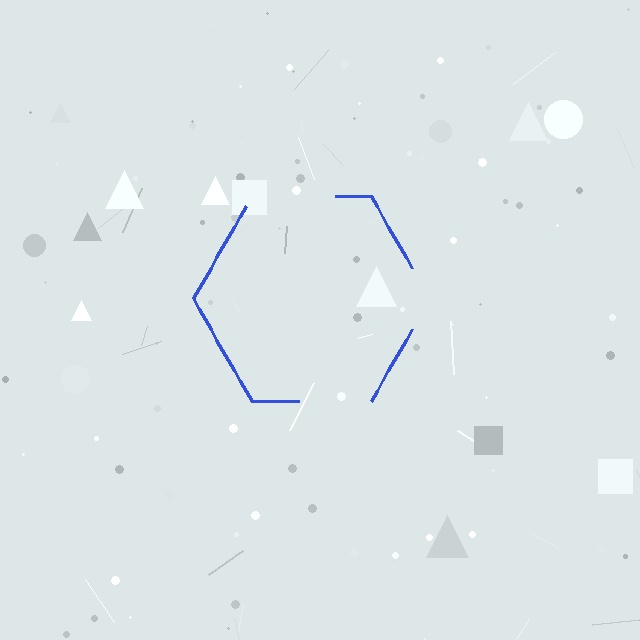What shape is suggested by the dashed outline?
The dashed outline suggests a hexagon.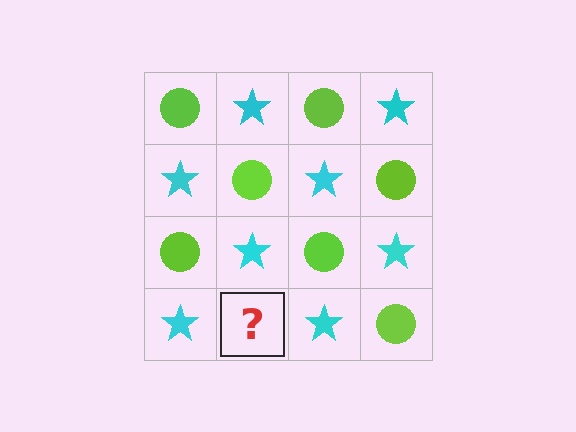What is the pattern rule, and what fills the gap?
The rule is that it alternates lime circle and cyan star in a checkerboard pattern. The gap should be filled with a lime circle.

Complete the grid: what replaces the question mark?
The question mark should be replaced with a lime circle.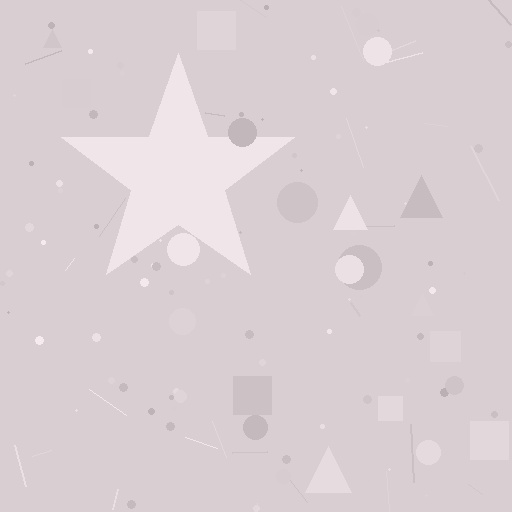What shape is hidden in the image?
A star is hidden in the image.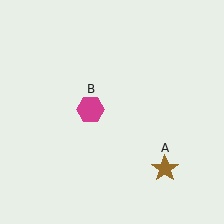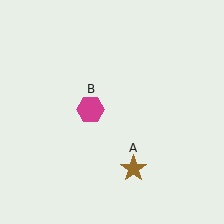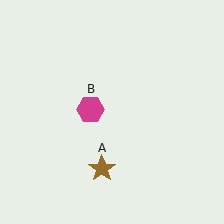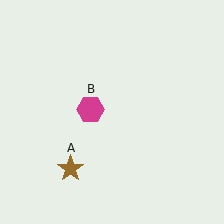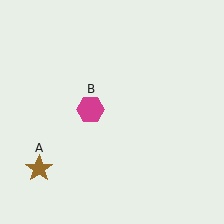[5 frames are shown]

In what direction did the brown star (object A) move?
The brown star (object A) moved left.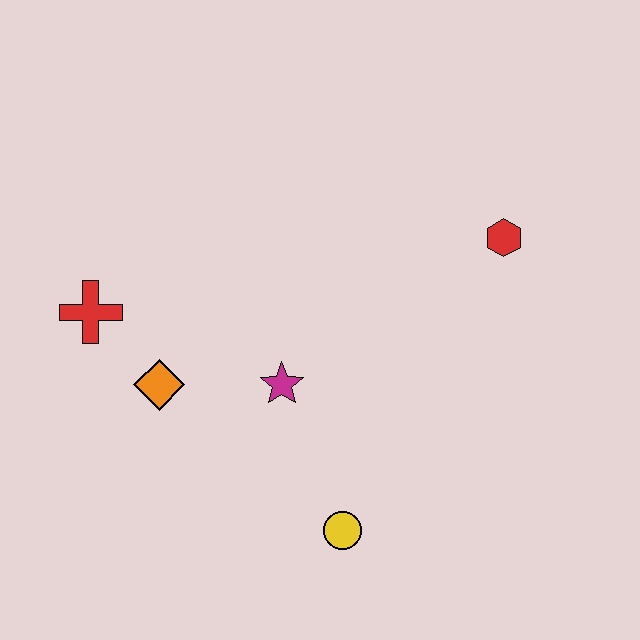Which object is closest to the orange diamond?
The red cross is closest to the orange diamond.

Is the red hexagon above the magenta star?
Yes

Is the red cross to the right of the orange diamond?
No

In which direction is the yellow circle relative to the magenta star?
The yellow circle is below the magenta star.